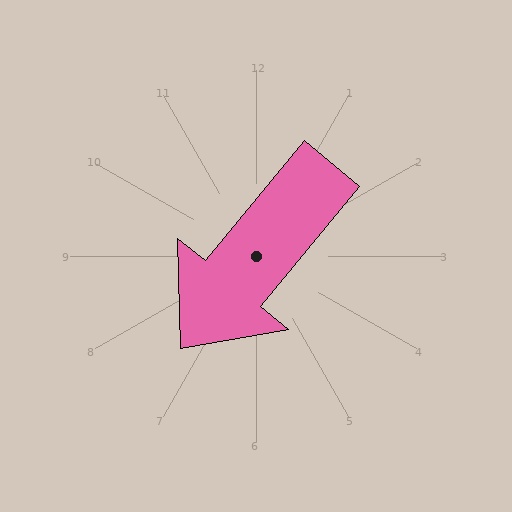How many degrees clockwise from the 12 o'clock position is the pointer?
Approximately 219 degrees.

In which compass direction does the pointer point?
Southwest.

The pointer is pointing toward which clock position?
Roughly 7 o'clock.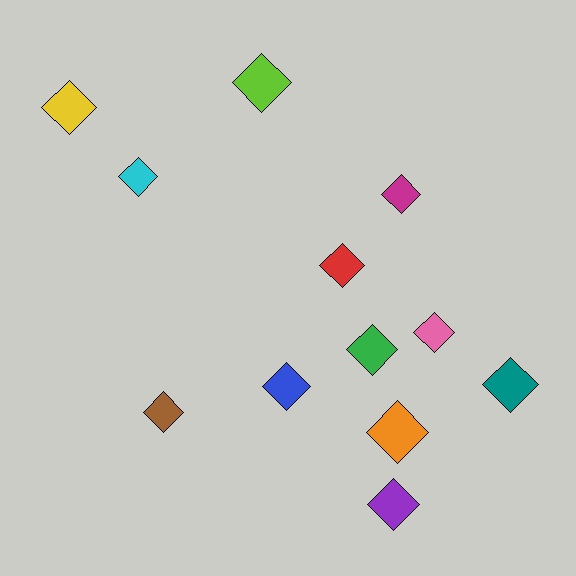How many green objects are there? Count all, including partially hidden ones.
There is 1 green object.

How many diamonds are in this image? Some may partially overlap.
There are 12 diamonds.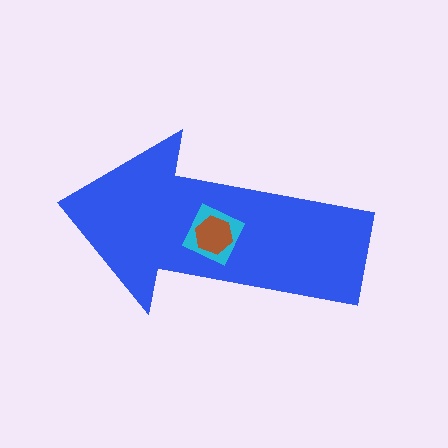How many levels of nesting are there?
3.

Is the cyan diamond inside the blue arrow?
Yes.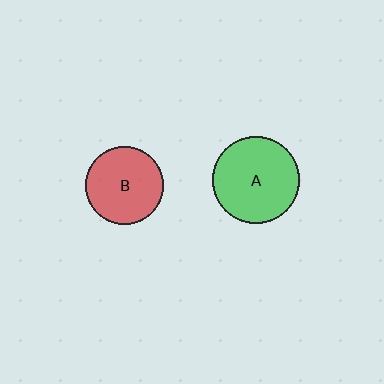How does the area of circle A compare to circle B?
Approximately 1.2 times.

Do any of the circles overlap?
No, none of the circles overlap.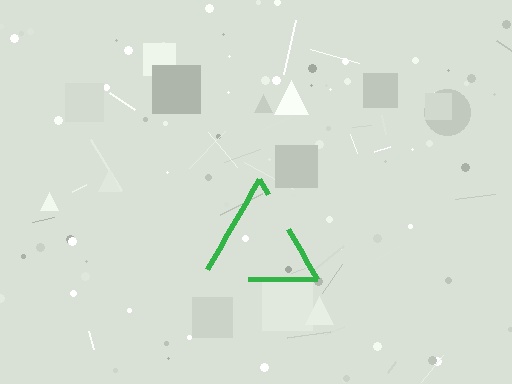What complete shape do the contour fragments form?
The contour fragments form a triangle.